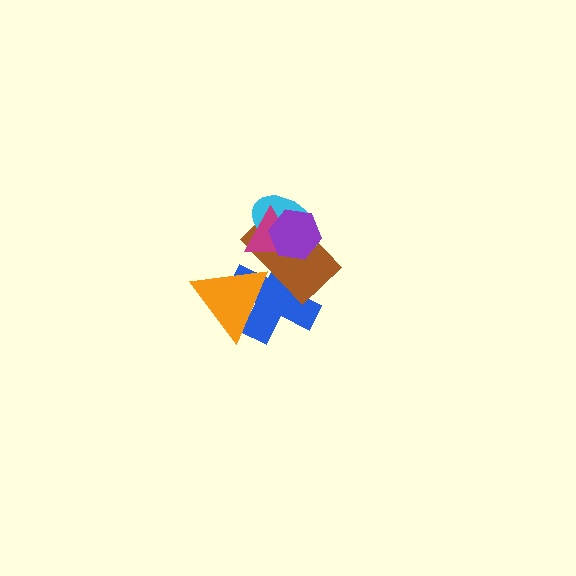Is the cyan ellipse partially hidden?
Yes, it is partially covered by another shape.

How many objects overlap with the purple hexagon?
3 objects overlap with the purple hexagon.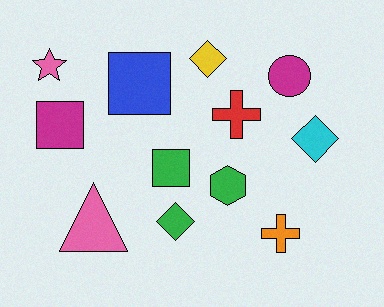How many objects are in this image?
There are 12 objects.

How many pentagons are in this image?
There are no pentagons.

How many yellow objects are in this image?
There is 1 yellow object.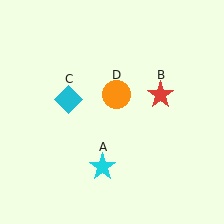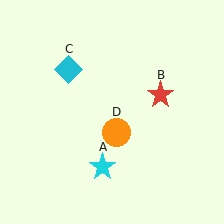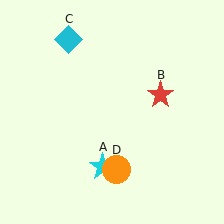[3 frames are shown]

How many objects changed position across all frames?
2 objects changed position: cyan diamond (object C), orange circle (object D).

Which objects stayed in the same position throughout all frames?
Cyan star (object A) and red star (object B) remained stationary.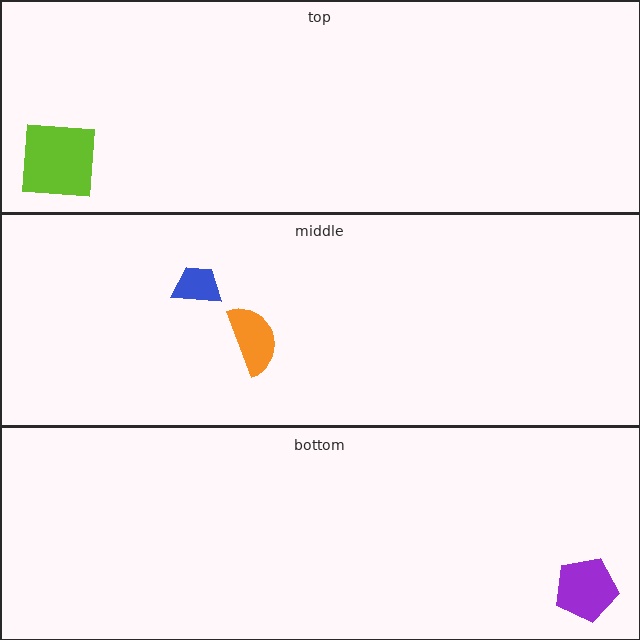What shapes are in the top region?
The lime square.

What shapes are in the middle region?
The orange semicircle, the blue trapezoid.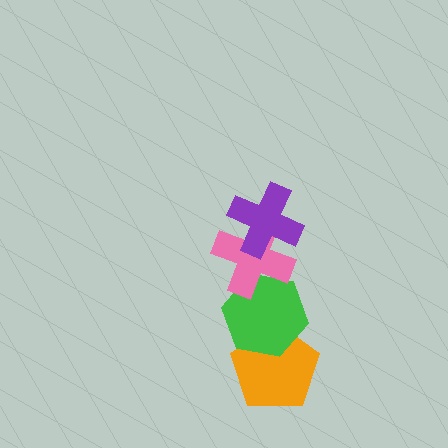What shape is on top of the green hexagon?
The pink cross is on top of the green hexagon.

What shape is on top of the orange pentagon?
The green hexagon is on top of the orange pentagon.